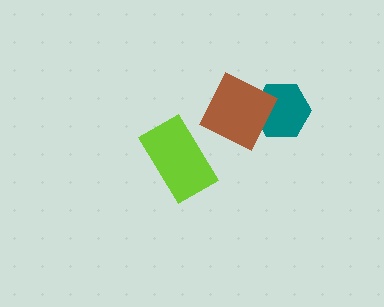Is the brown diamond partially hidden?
No, no other shape covers it.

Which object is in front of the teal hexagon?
The brown diamond is in front of the teal hexagon.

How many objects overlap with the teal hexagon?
1 object overlaps with the teal hexagon.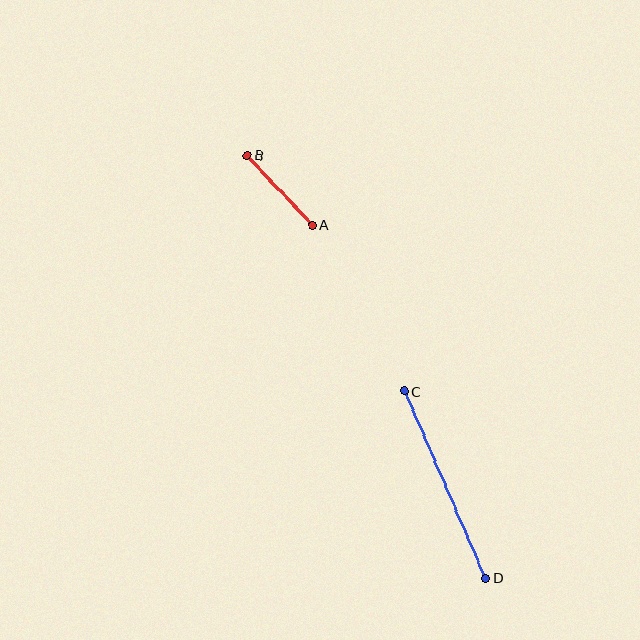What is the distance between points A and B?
The distance is approximately 95 pixels.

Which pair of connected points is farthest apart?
Points C and D are farthest apart.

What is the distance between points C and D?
The distance is approximately 203 pixels.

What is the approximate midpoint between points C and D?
The midpoint is at approximately (445, 485) pixels.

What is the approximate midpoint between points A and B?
The midpoint is at approximately (279, 190) pixels.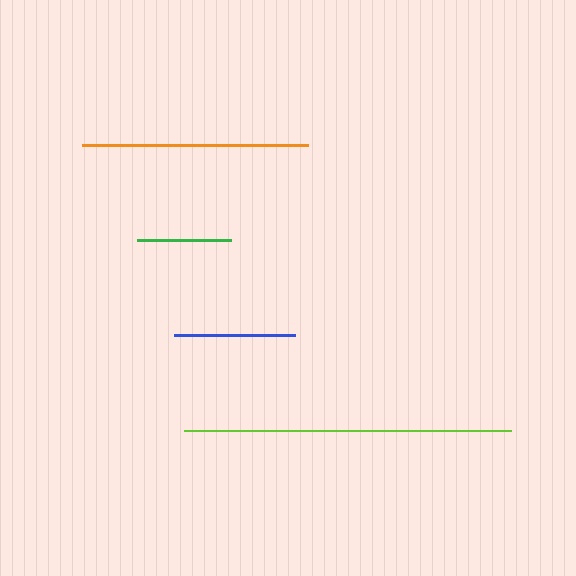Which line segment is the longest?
The lime line is the longest at approximately 327 pixels.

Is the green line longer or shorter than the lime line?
The lime line is longer than the green line.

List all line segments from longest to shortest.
From longest to shortest: lime, orange, blue, green.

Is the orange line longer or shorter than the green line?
The orange line is longer than the green line.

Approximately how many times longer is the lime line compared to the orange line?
The lime line is approximately 1.4 times the length of the orange line.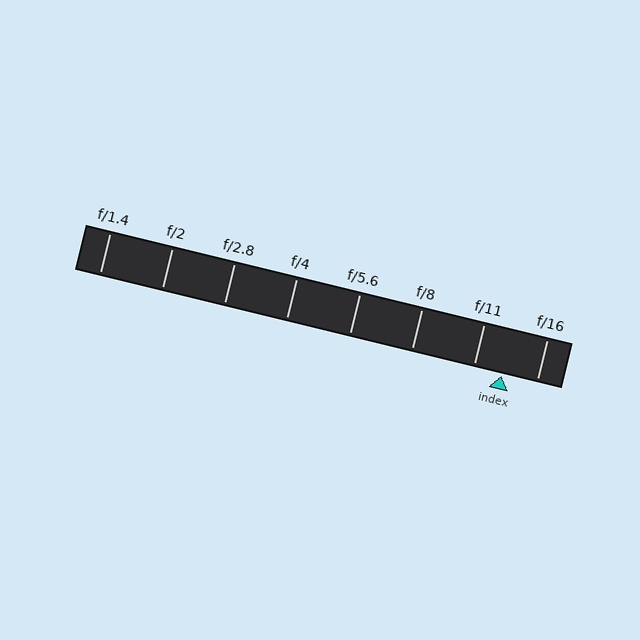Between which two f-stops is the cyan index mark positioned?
The index mark is between f/11 and f/16.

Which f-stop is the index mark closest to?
The index mark is closest to f/11.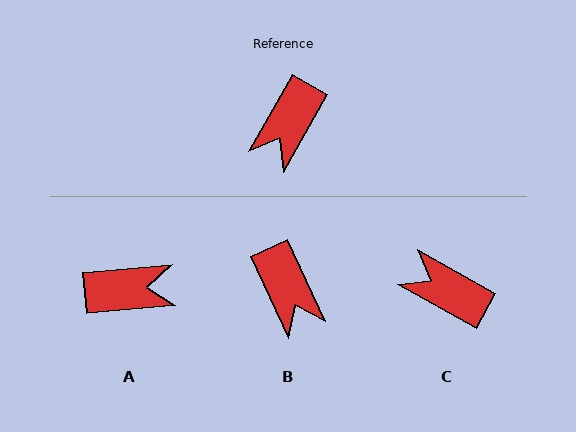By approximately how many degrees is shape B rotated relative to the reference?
Approximately 55 degrees counter-clockwise.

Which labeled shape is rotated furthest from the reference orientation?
A, about 125 degrees away.